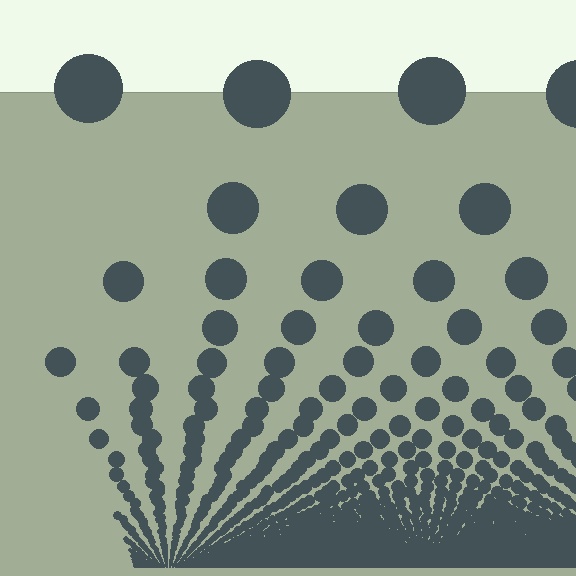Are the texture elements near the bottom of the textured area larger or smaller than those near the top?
Smaller. The gradient is inverted — elements near the bottom are smaller and denser.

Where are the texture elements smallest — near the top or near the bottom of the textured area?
Near the bottom.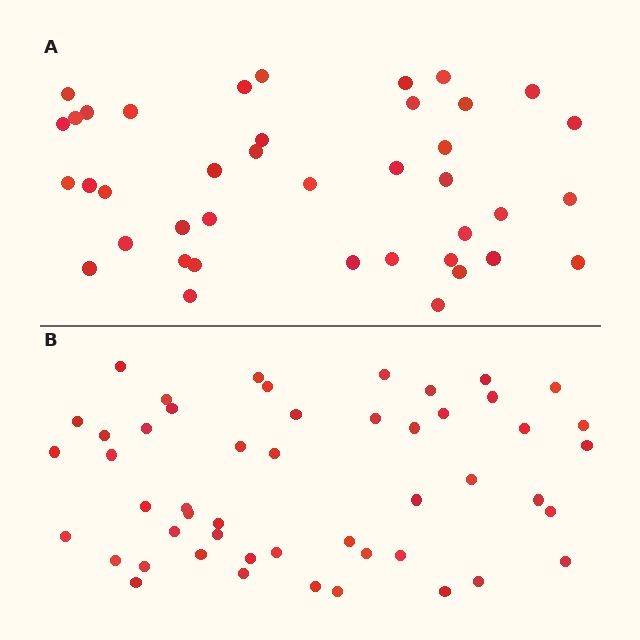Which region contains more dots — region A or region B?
Region B (the bottom region) has more dots.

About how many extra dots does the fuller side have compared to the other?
Region B has roughly 10 or so more dots than region A.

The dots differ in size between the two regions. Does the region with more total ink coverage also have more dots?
No. Region A has more total ink coverage because its dots are larger, but region B actually contains more individual dots. Total area can be misleading — the number of items is what matters here.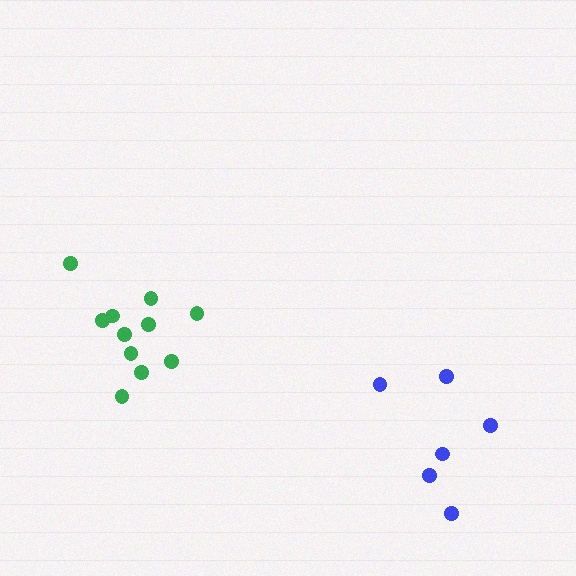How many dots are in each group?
Group 1: 6 dots, Group 2: 11 dots (17 total).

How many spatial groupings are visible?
There are 2 spatial groupings.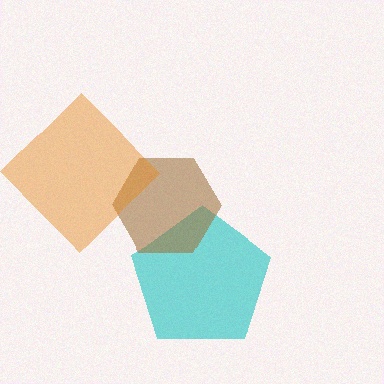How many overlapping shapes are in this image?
There are 3 overlapping shapes in the image.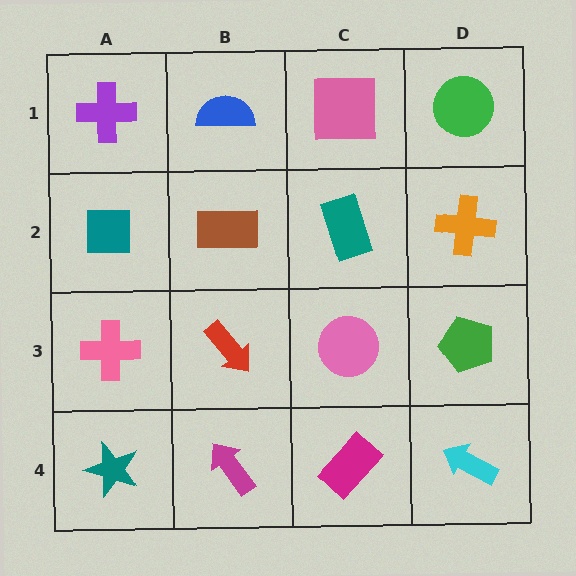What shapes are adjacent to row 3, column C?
A teal rectangle (row 2, column C), a magenta rectangle (row 4, column C), a red arrow (row 3, column B), a green pentagon (row 3, column D).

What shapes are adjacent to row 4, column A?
A pink cross (row 3, column A), a magenta arrow (row 4, column B).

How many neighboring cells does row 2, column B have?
4.